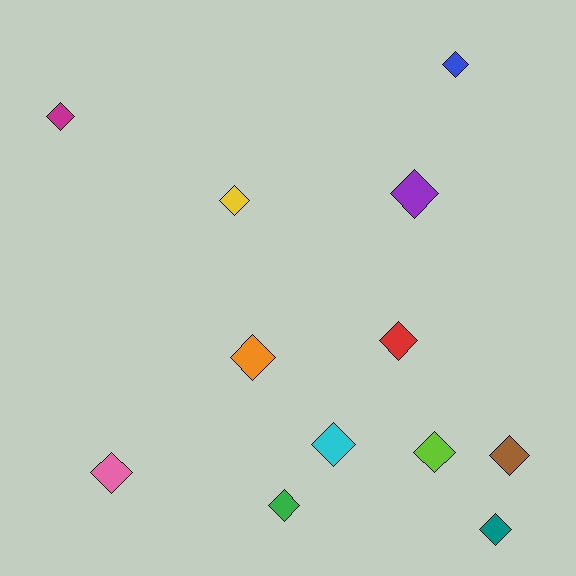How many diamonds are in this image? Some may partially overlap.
There are 12 diamonds.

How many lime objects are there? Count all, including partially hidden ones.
There is 1 lime object.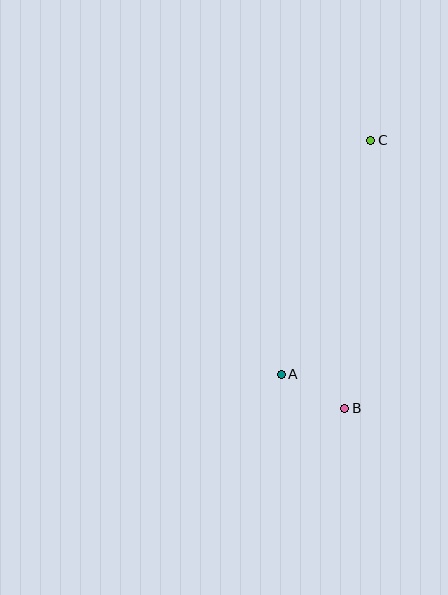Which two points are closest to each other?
Points A and B are closest to each other.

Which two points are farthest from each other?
Points B and C are farthest from each other.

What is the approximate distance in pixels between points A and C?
The distance between A and C is approximately 250 pixels.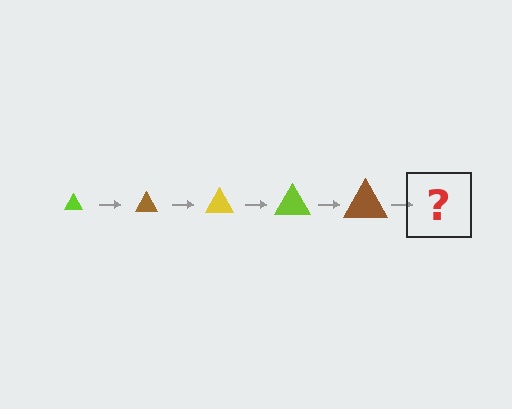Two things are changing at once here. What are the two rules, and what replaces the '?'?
The two rules are that the triangle grows larger each step and the color cycles through lime, brown, and yellow. The '?' should be a yellow triangle, larger than the previous one.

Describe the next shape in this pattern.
It should be a yellow triangle, larger than the previous one.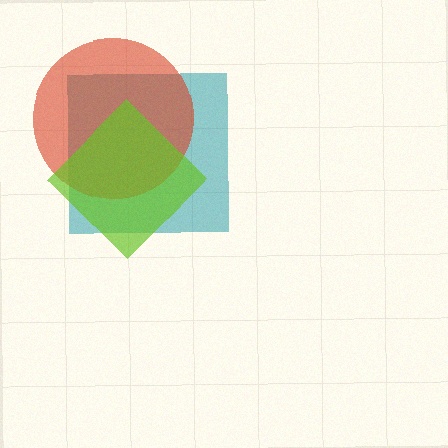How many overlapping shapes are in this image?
There are 3 overlapping shapes in the image.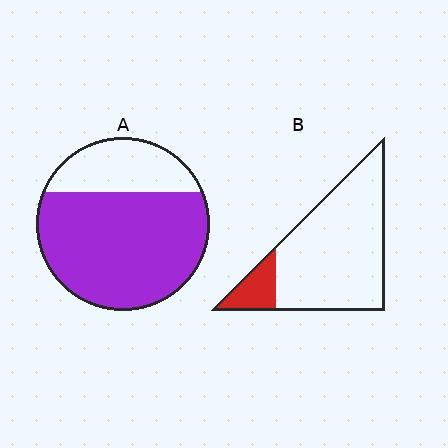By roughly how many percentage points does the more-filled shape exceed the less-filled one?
By roughly 60 percentage points (A over B).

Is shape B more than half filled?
No.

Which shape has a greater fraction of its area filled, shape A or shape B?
Shape A.